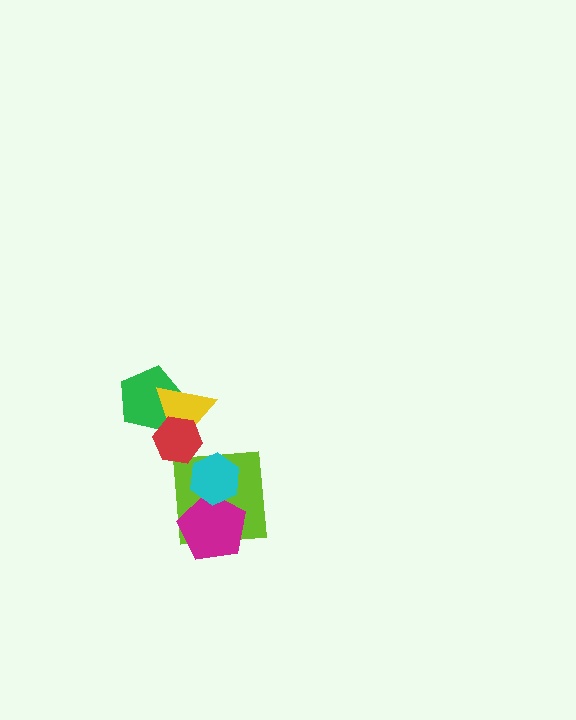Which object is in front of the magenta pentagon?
The cyan hexagon is in front of the magenta pentagon.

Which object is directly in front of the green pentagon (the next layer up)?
The yellow triangle is directly in front of the green pentagon.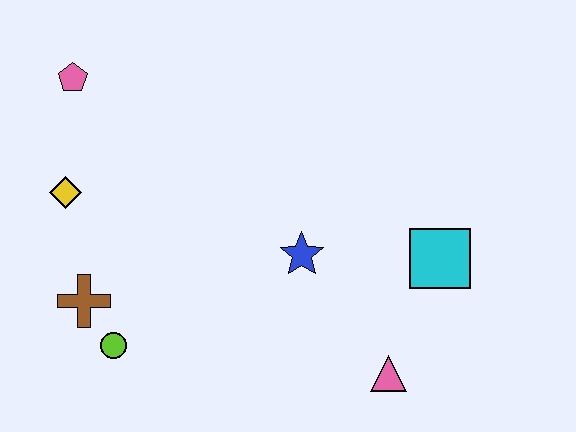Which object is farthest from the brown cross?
The cyan square is farthest from the brown cross.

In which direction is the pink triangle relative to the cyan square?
The pink triangle is below the cyan square.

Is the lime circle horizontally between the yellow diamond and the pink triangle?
Yes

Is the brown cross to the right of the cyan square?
No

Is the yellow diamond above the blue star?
Yes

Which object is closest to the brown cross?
The lime circle is closest to the brown cross.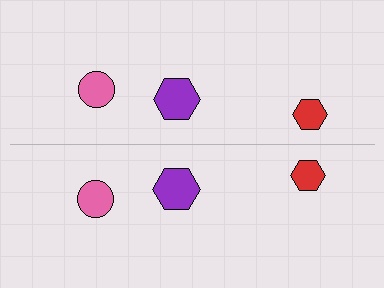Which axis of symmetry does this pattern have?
The pattern has a horizontal axis of symmetry running through the center of the image.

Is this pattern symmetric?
Yes, this pattern has bilateral (reflection) symmetry.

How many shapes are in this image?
There are 6 shapes in this image.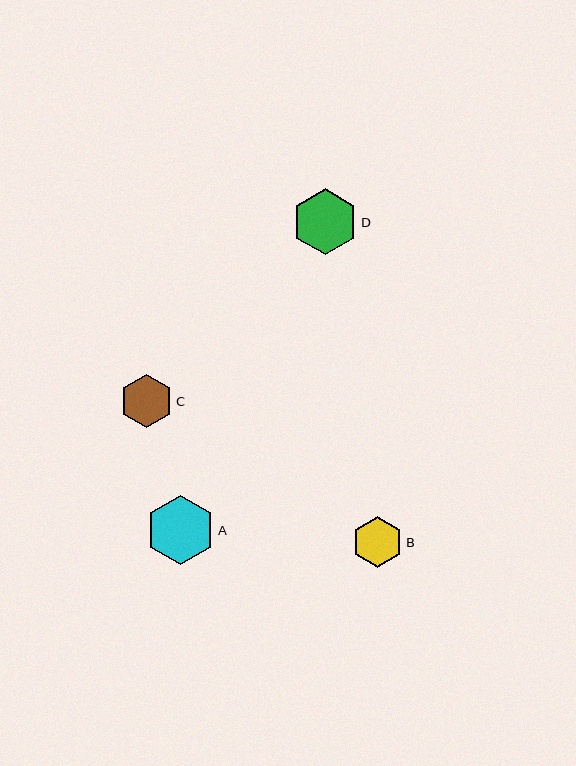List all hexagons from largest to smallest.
From largest to smallest: A, D, C, B.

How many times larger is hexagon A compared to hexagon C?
Hexagon A is approximately 1.3 times the size of hexagon C.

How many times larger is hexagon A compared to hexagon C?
Hexagon A is approximately 1.3 times the size of hexagon C.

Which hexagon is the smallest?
Hexagon B is the smallest with a size of approximately 51 pixels.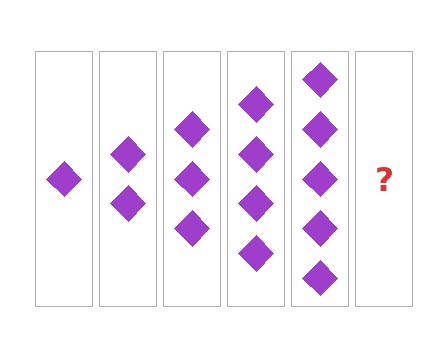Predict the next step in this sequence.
The next step is 6 diamonds.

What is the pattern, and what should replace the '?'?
The pattern is that each step adds one more diamond. The '?' should be 6 diamonds.